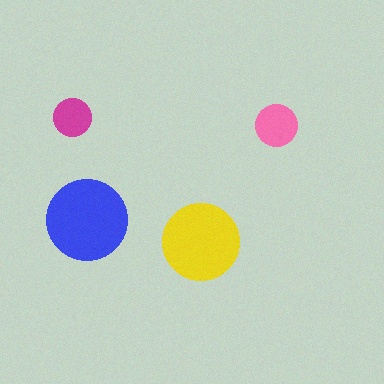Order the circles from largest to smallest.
the blue one, the yellow one, the pink one, the magenta one.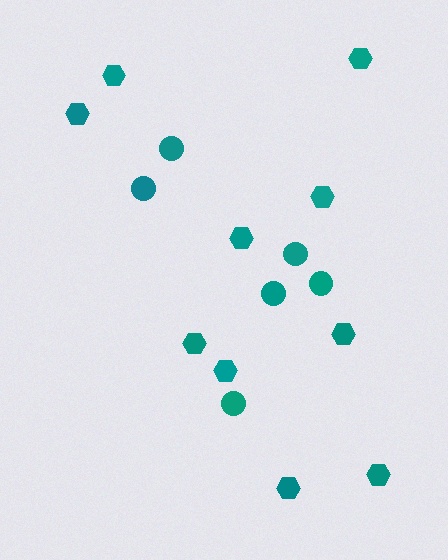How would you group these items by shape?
There are 2 groups: one group of hexagons (10) and one group of circles (6).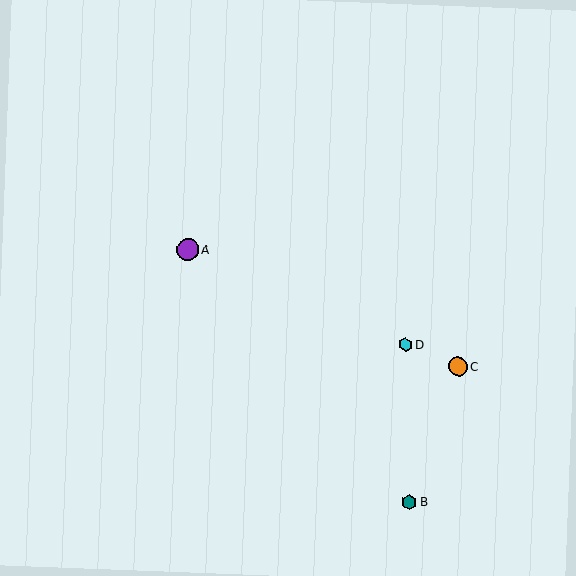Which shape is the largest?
The purple circle (labeled A) is the largest.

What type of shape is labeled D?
Shape D is a cyan hexagon.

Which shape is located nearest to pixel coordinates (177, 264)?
The purple circle (labeled A) at (188, 250) is nearest to that location.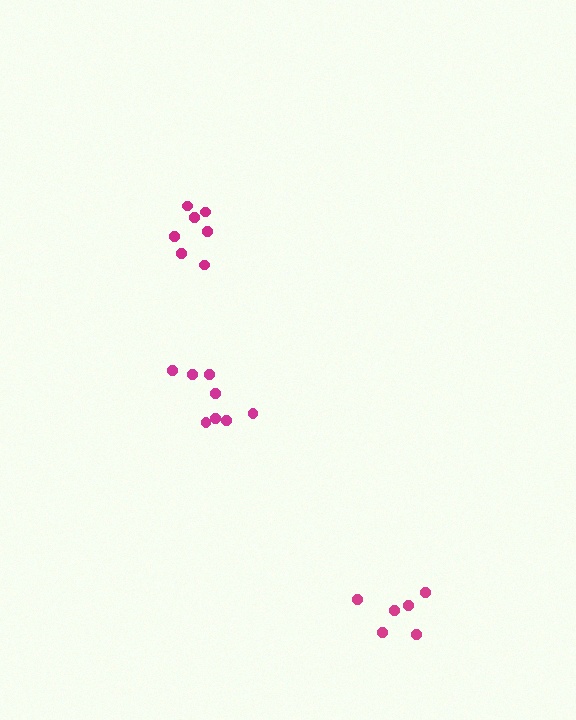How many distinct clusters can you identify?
There are 3 distinct clusters.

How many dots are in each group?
Group 1: 8 dots, Group 2: 6 dots, Group 3: 7 dots (21 total).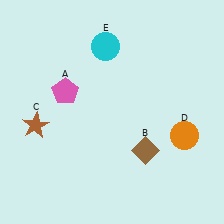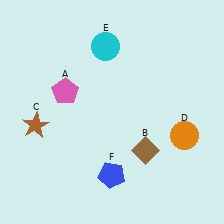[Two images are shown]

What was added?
A blue pentagon (F) was added in Image 2.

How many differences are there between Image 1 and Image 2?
There is 1 difference between the two images.